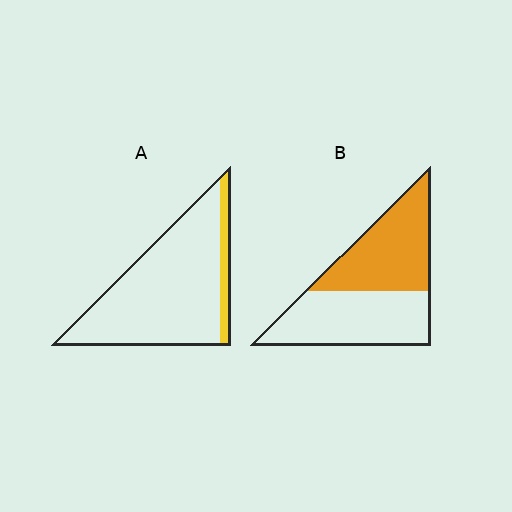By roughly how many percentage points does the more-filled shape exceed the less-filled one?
By roughly 35 percentage points (B over A).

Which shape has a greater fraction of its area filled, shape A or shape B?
Shape B.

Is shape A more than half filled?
No.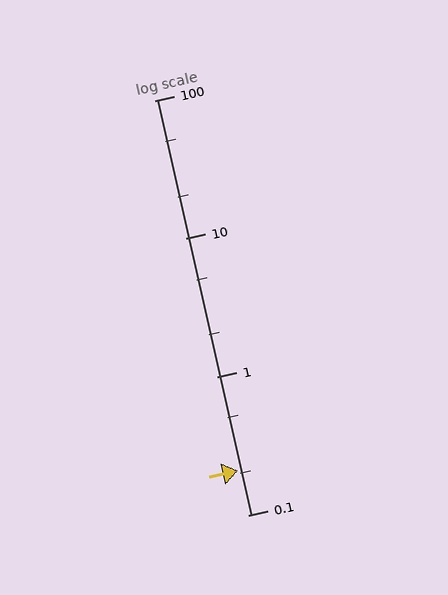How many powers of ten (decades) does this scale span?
The scale spans 3 decades, from 0.1 to 100.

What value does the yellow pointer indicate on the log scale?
The pointer indicates approximately 0.21.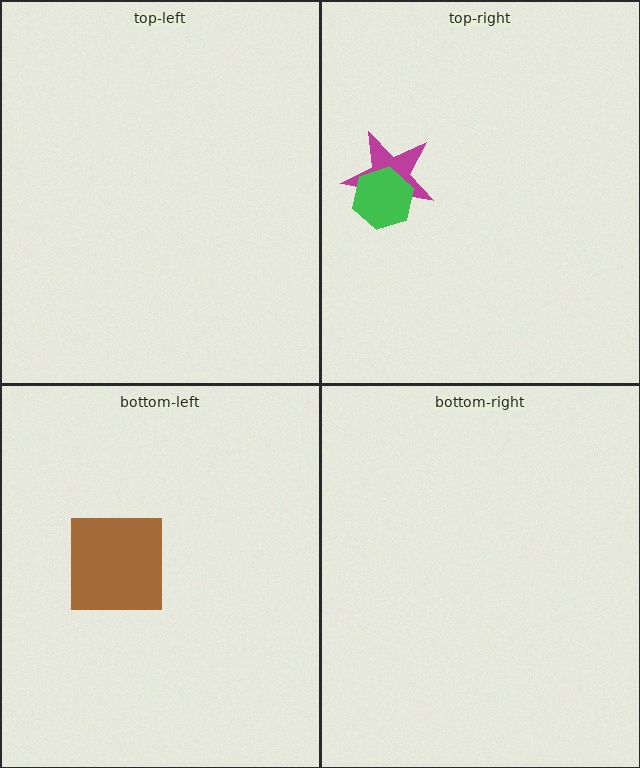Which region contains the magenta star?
The top-right region.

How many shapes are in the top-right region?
2.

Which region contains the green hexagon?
The top-right region.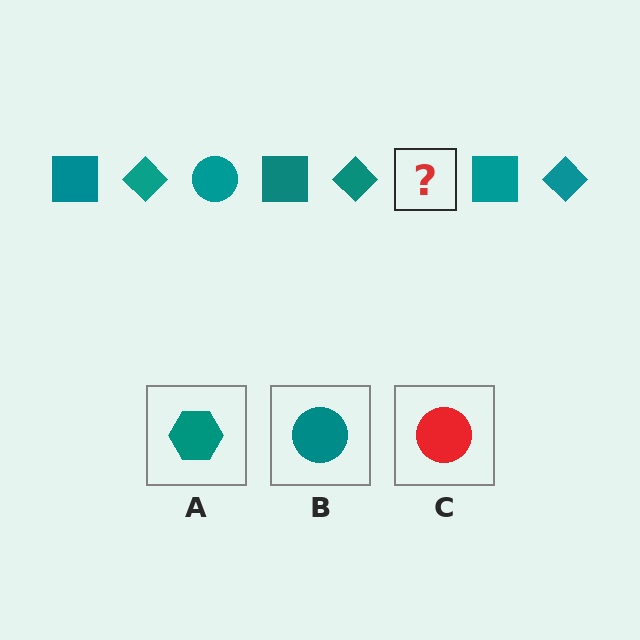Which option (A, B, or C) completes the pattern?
B.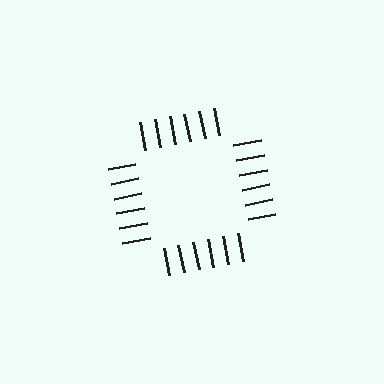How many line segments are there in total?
24 — 6 along each of the 4 edges.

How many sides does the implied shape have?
4 sides — the line-ends trace a square.